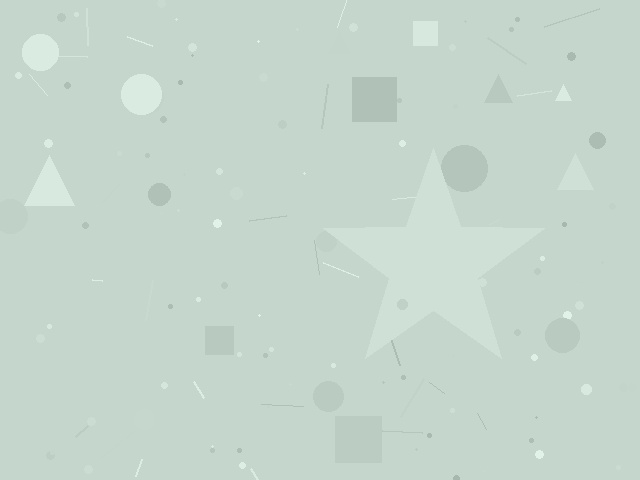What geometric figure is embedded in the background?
A star is embedded in the background.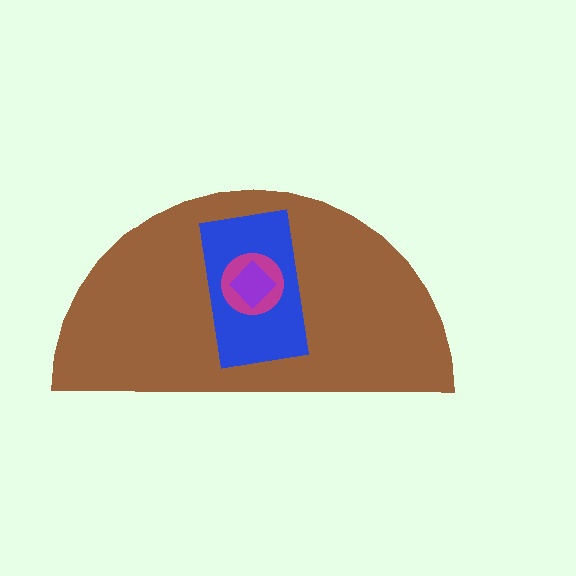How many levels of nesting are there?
4.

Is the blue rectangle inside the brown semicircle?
Yes.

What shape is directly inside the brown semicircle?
The blue rectangle.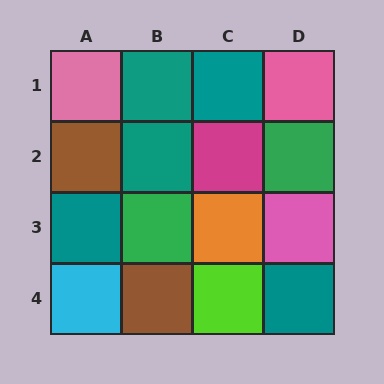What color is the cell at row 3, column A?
Teal.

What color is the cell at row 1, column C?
Teal.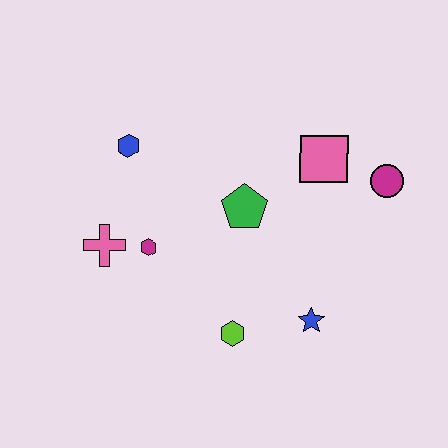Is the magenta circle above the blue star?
Yes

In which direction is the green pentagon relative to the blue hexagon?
The green pentagon is to the right of the blue hexagon.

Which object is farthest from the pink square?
The pink cross is farthest from the pink square.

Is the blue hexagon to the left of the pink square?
Yes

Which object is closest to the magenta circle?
The pink square is closest to the magenta circle.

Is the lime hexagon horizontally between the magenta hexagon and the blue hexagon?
No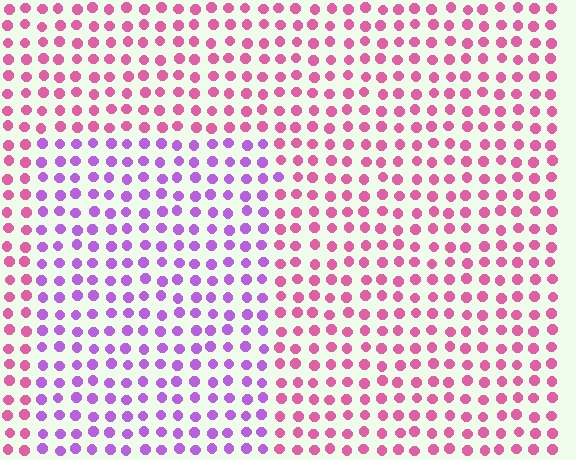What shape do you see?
I see a rectangle.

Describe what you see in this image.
The image is filled with small pink elements in a uniform arrangement. A rectangle-shaped region is visible where the elements are tinted to a slightly different hue, forming a subtle color boundary.